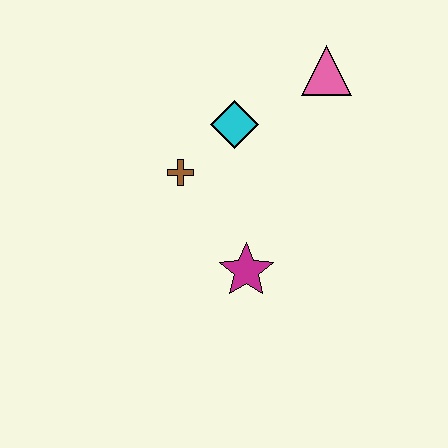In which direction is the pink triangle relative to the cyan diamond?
The pink triangle is to the right of the cyan diamond.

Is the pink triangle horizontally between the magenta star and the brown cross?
No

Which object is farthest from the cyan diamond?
The magenta star is farthest from the cyan diamond.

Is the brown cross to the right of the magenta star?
No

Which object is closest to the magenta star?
The brown cross is closest to the magenta star.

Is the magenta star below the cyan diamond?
Yes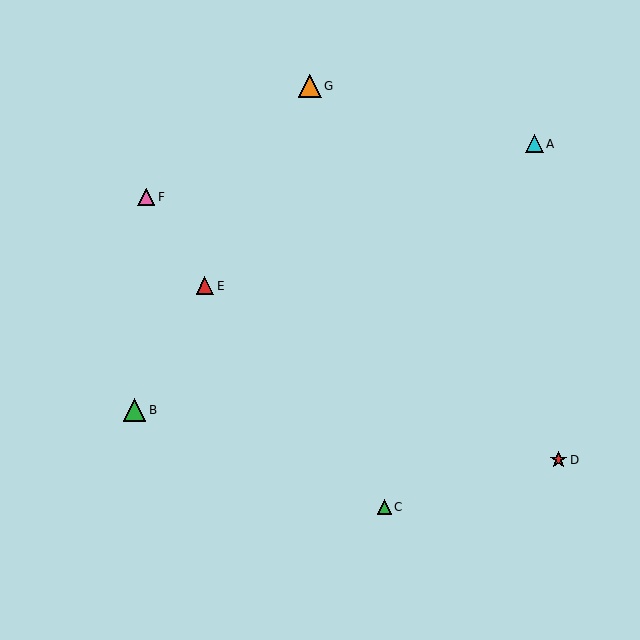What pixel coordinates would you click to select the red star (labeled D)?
Click at (558, 460) to select the red star D.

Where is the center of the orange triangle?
The center of the orange triangle is at (310, 86).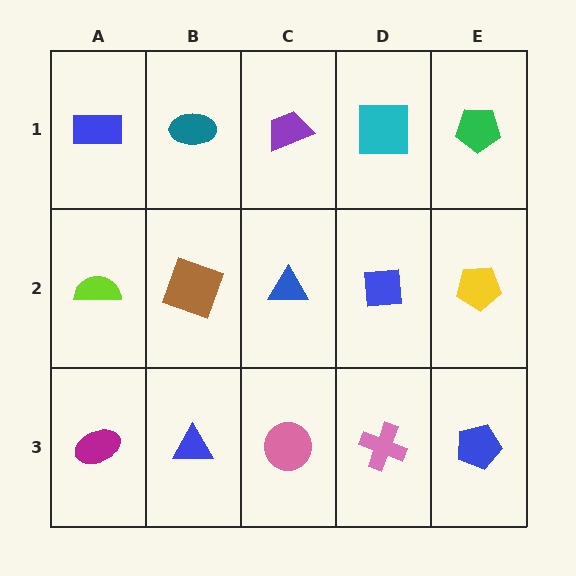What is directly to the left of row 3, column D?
A pink circle.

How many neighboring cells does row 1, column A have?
2.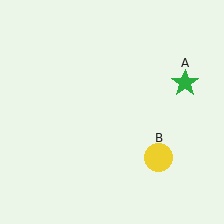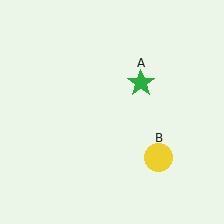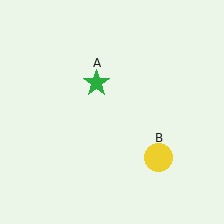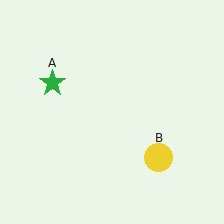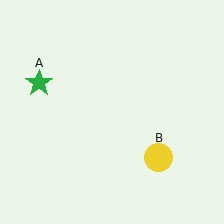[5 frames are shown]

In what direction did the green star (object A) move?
The green star (object A) moved left.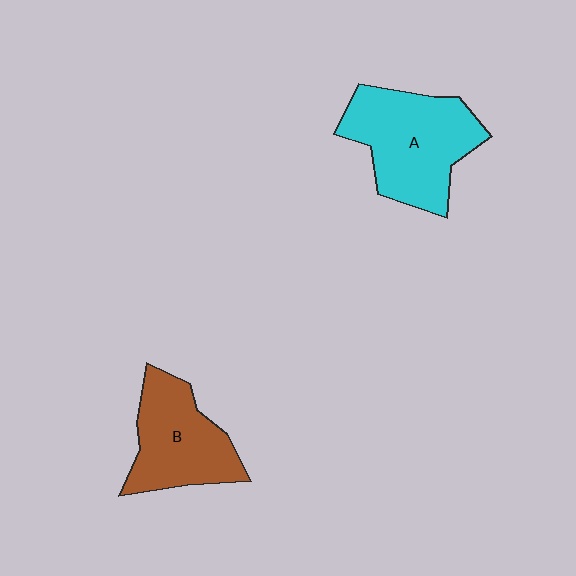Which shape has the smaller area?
Shape B (brown).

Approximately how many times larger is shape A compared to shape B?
Approximately 1.3 times.